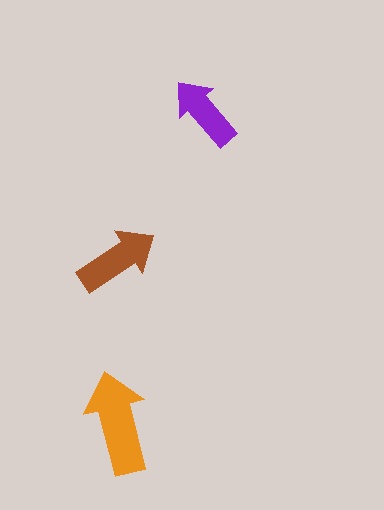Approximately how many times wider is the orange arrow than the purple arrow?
About 1.5 times wider.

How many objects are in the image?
There are 3 objects in the image.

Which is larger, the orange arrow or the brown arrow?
The orange one.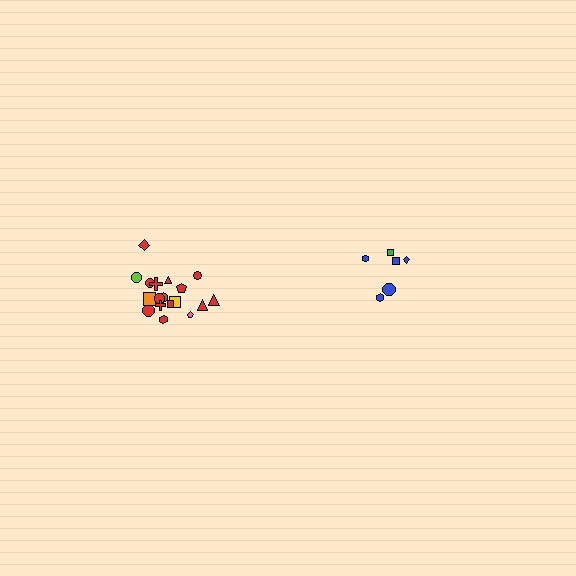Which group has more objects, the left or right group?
The left group.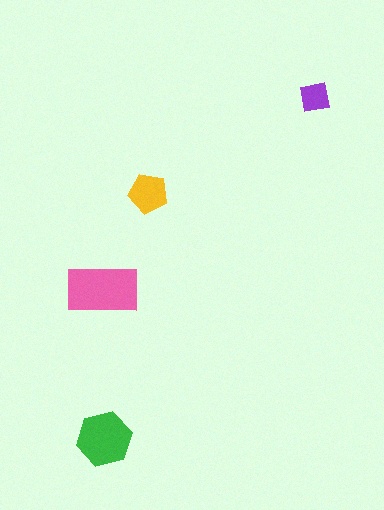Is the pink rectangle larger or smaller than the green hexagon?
Larger.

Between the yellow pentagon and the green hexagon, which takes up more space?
The green hexagon.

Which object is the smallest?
The purple square.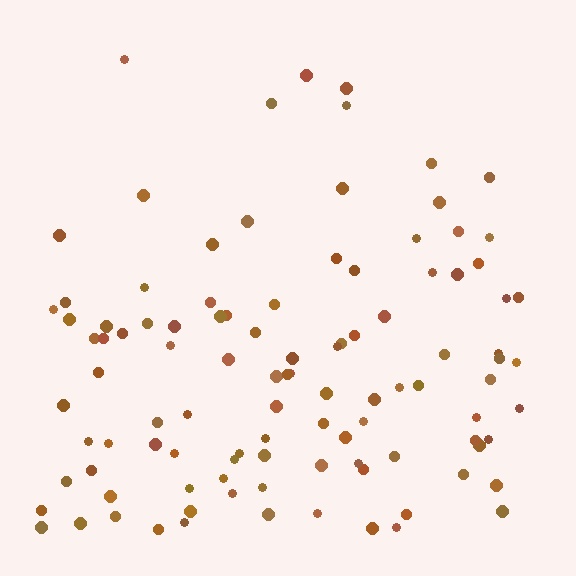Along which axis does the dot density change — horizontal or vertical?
Vertical.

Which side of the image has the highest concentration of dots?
The bottom.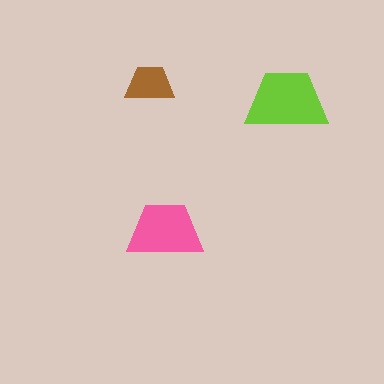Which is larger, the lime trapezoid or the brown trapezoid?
The lime one.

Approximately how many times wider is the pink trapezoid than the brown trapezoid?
About 1.5 times wider.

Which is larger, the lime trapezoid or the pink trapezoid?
The lime one.